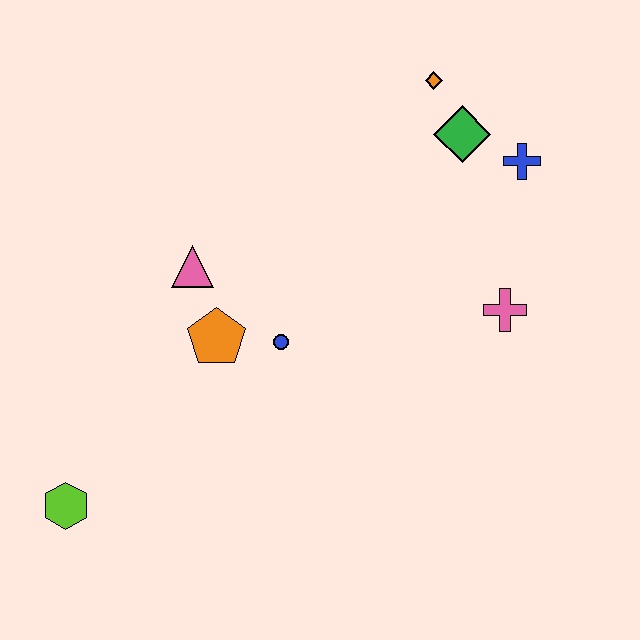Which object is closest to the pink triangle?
The orange pentagon is closest to the pink triangle.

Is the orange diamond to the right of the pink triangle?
Yes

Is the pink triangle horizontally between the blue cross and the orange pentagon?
No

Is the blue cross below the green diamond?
Yes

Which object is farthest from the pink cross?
The lime hexagon is farthest from the pink cross.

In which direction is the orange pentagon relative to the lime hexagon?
The orange pentagon is above the lime hexagon.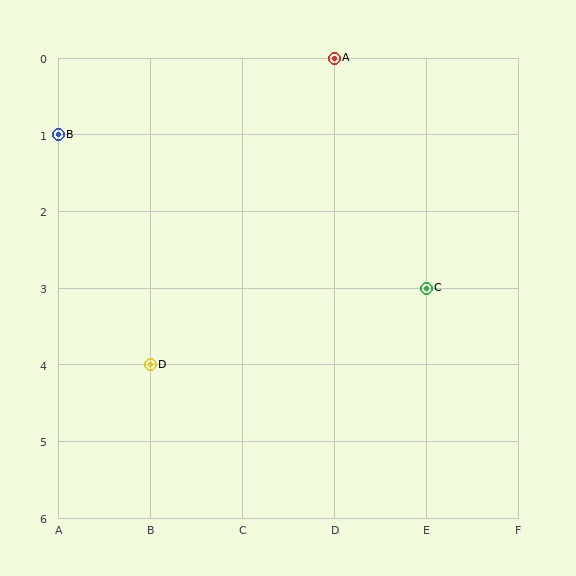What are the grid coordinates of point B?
Point B is at grid coordinates (A, 1).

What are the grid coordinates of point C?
Point C is at grid coordinates (E, 3).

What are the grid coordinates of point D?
Point D is at grid coordinates (B, 4).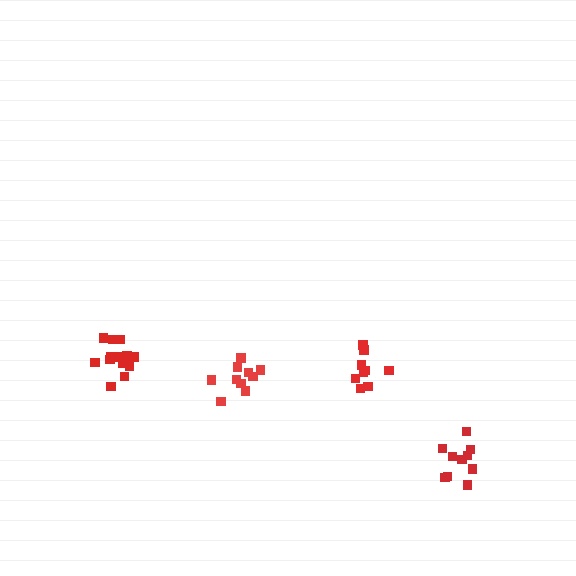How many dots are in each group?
Group 1: 9 dots, Group 2: 10 dots, Group 3: 10 dots, Group 4: 15 dots (44 total).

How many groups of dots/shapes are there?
There are 4 groups.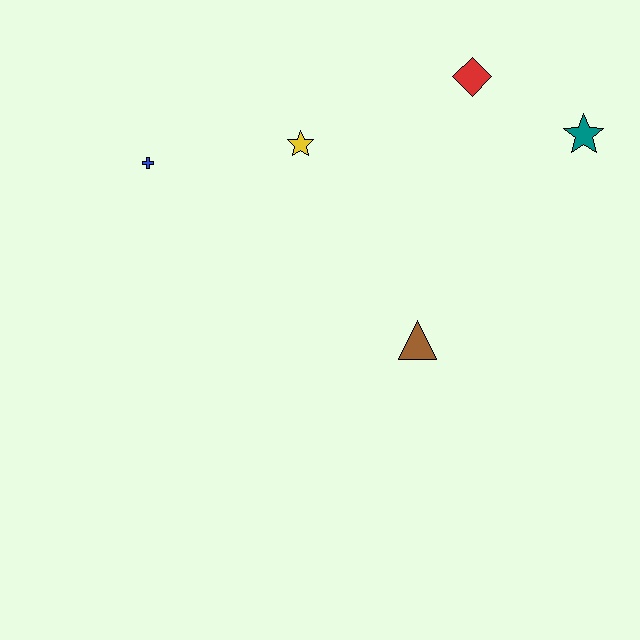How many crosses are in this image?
There is 1 cross.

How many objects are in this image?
There are 5 objects.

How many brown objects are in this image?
There is 1 brown object.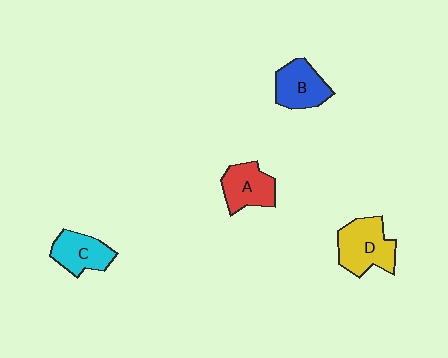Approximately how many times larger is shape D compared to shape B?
Approximately 1.2 times.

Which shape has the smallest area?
Shape C (cyan).